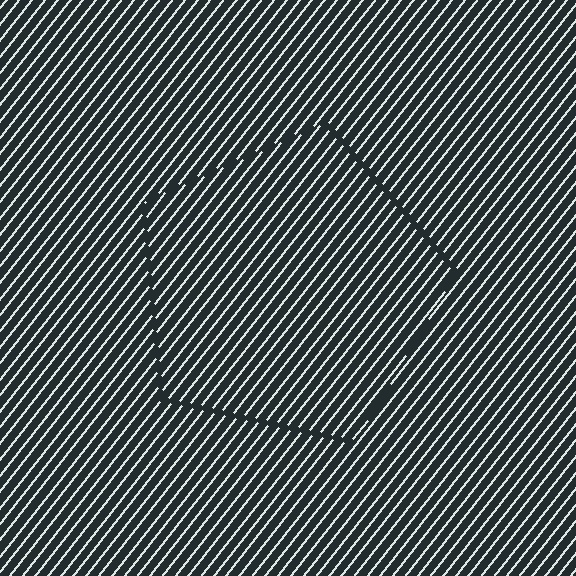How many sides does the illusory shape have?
5 sides — the line-ends trace a pentagon.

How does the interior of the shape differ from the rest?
The interior of the shape contains the same grating, shifted by half a period — the contour is defined by the phase discontinuity where line-ends from the inner and outer gratings abut.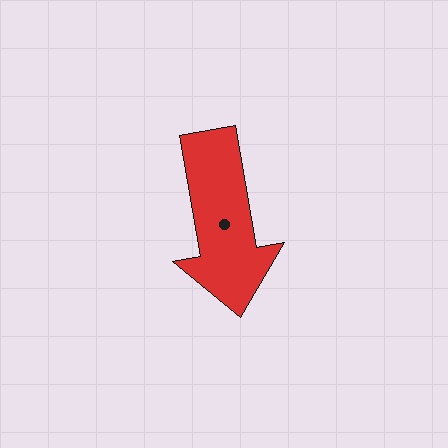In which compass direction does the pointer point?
South.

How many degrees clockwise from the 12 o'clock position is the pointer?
Approximately 170 degrees.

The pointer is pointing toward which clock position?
Roughly 6 o'clock.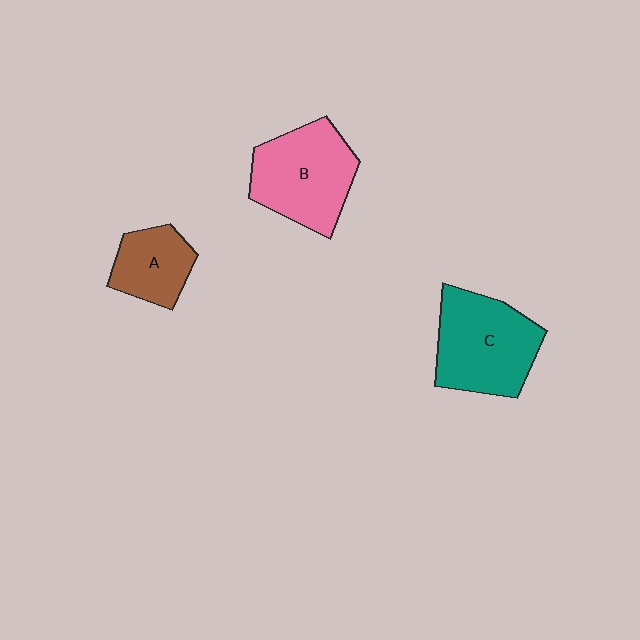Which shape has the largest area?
Shape C (teal).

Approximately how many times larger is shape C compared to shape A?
Approximately 1.8 times.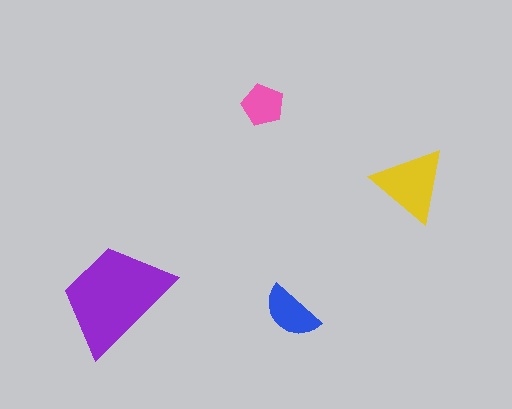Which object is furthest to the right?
The yellow triangle is rightmost.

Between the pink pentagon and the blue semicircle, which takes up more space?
The blue semicircle.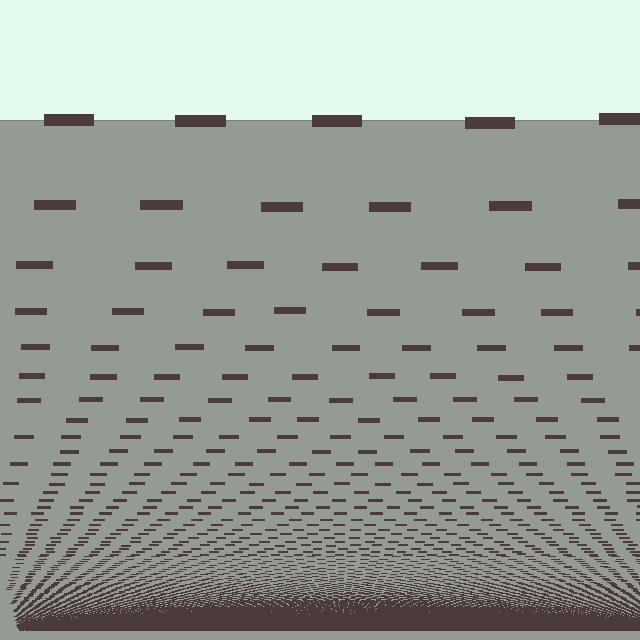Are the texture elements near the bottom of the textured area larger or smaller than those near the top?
Smaller. The gradient is inverted — elements near the bottom are smaller and denser.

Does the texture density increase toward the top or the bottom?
Density increases toward the bottom.